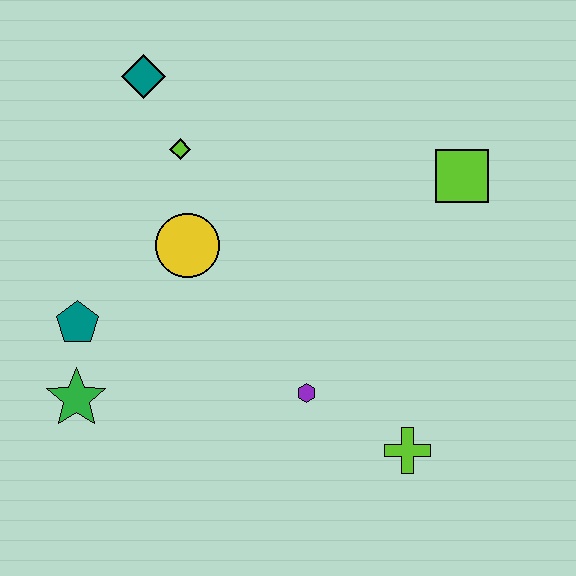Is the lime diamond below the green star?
No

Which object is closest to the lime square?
The purple hexagon is closest to the lime square.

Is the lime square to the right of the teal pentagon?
Yes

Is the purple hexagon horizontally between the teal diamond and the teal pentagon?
No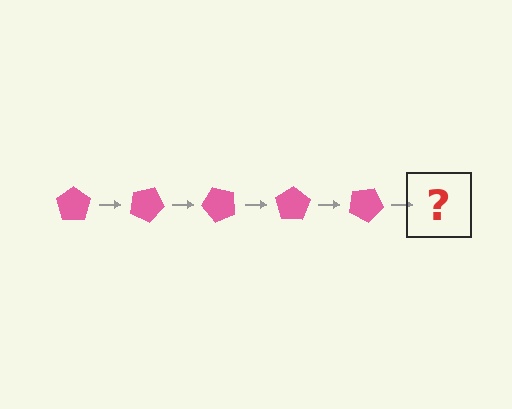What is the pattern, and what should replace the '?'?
The pattern is that the pentagon rotates 25 degrees each step. The '?' should be a pink pentagon rotated 125 degrees.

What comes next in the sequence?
The next element should be a pink pentagon rotated 125 degrees.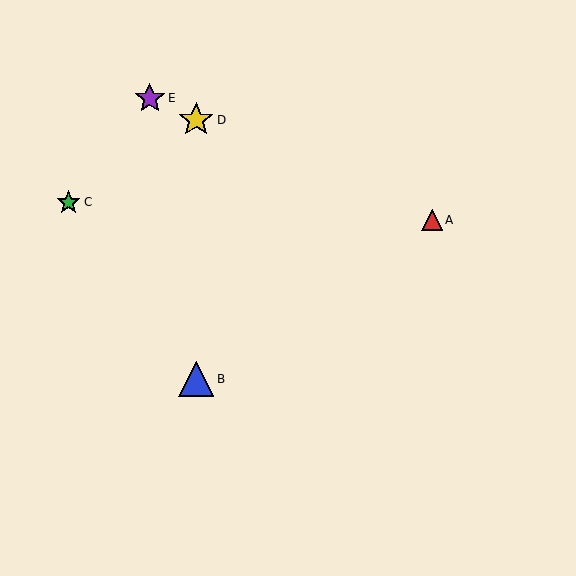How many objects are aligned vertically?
2 objects (B, D) are aligned vertically.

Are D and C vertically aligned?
No, D is at x≈196 and C is at x≈69.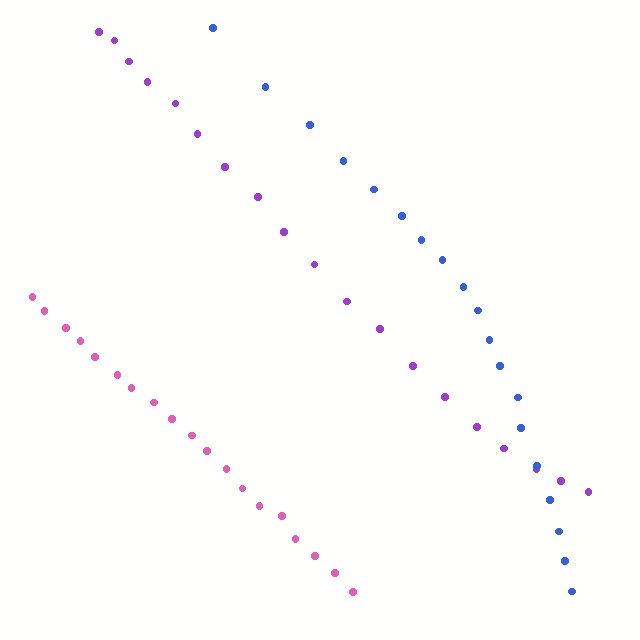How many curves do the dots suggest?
There are 3 distinct paths.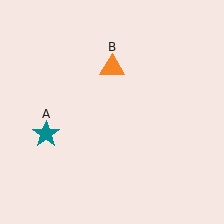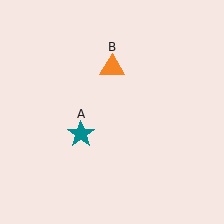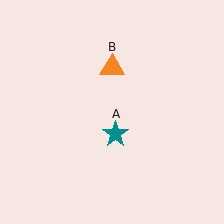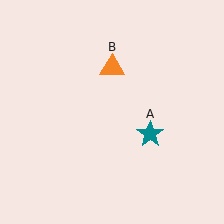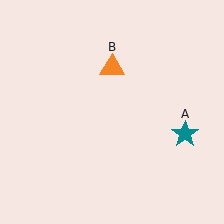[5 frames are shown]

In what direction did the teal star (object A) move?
The teal star (object A) moved right.